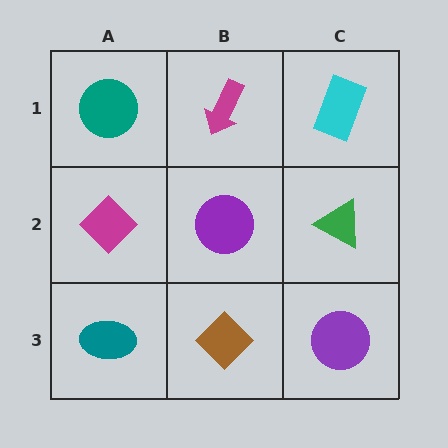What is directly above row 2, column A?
A teal circle.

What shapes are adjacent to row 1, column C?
A green triangle (row 2, column C), a magenta arrow (row 1, column B).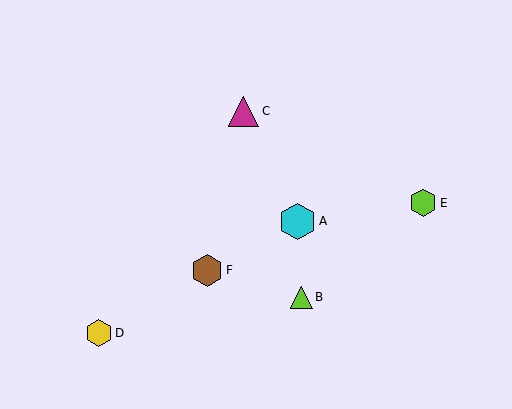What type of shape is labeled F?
Shape F is a brown hexagon.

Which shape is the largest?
The cyan hexagon (labeled A) is the largest.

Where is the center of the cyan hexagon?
The center of the cyan hexagon is at (297, 221).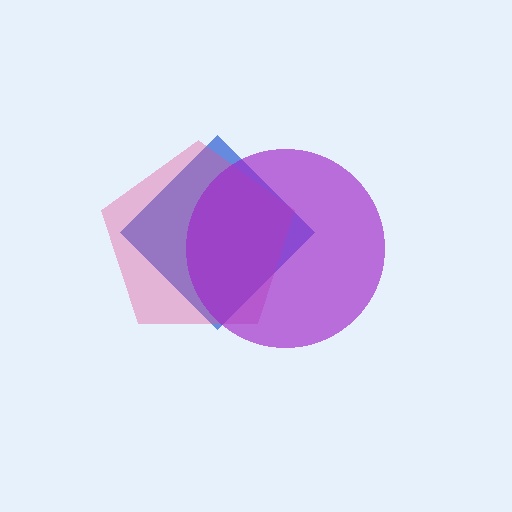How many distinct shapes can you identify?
There are 3 distinct shapes: a blue diamond, a pink pentagon, a purple circle.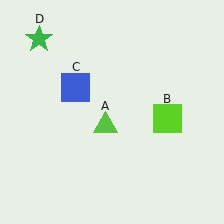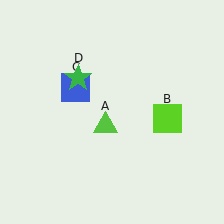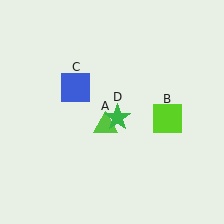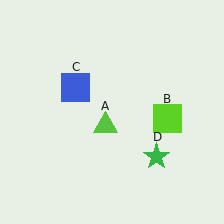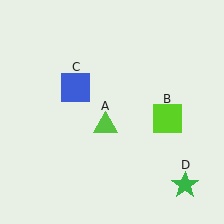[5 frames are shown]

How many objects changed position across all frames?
1 object changed position: green star (object D).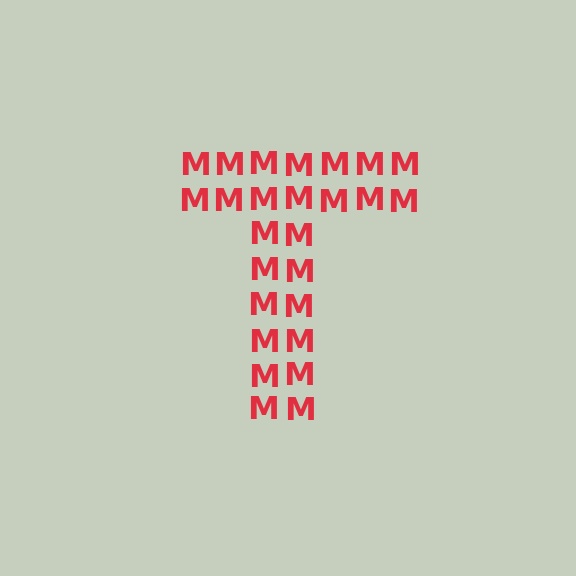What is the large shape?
The large shape is the letter T.